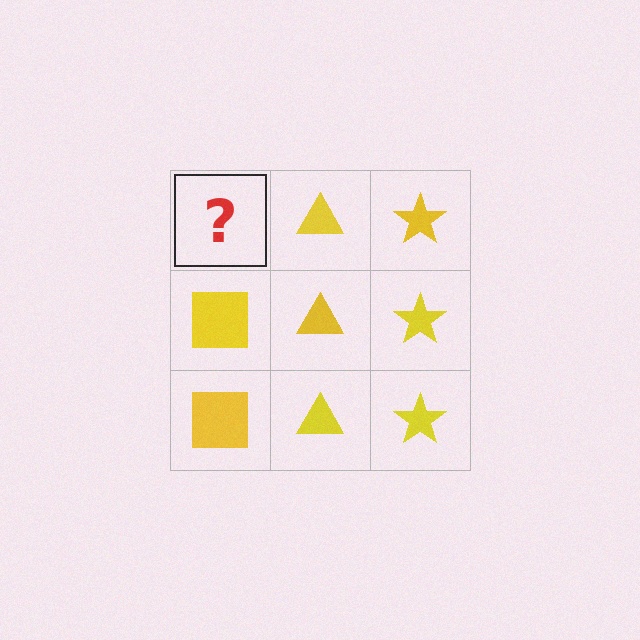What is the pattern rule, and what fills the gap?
The rule is that each column has a consistent shape. The gap should be filled with a yellow square.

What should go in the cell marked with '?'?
The missing cell should contain a yellow square.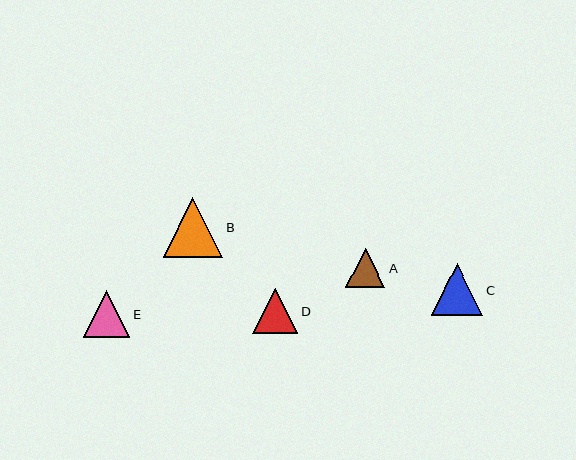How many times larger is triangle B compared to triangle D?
Triangle B is approximately 1.3 times the size of triangle D.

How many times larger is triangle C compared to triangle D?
Triangle C is approximately 1.1 times the size of triangle D.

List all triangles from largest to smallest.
From largest to smallest: B, C, E, D, A.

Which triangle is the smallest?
Triangle A is the smallest with a size of approximately 39 pixels.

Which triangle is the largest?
Triangle B is the largest with a size of approximately 60 pixels.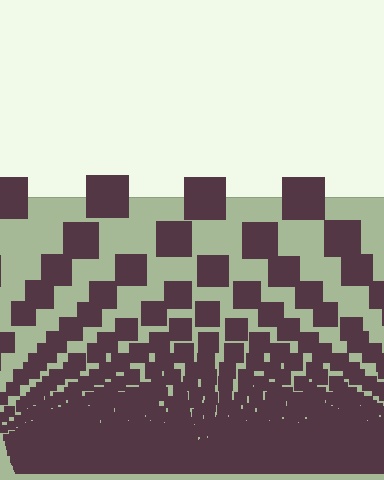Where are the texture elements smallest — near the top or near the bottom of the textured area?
Near the bottom.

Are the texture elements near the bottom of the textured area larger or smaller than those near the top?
Smaller. The gradient is inverted — elements near the bottom are smaller and denser.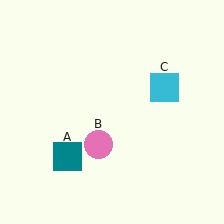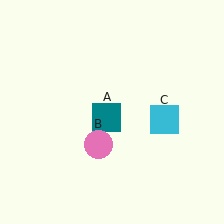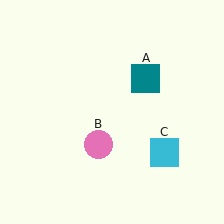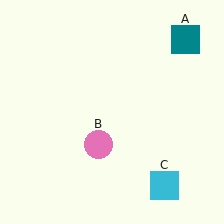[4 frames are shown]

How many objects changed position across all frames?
2 objects changed position: teal square (object A), cyan square (object C).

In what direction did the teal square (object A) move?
The teal square (object A) moved up and to the right.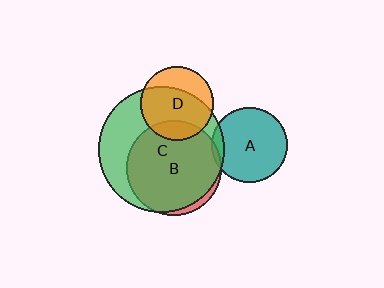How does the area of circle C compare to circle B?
Approximately 1.8 times.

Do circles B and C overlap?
Yes.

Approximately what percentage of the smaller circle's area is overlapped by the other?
Approximately 95%.